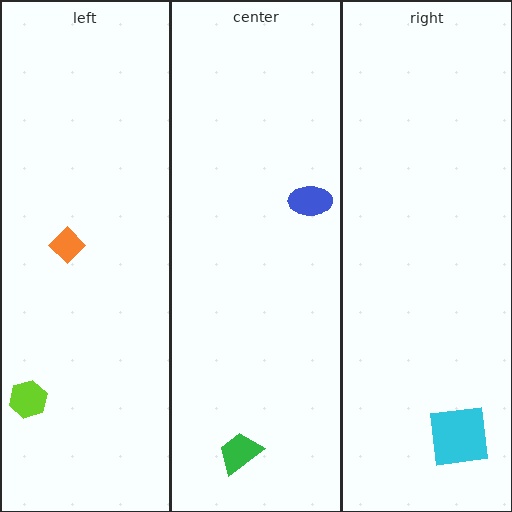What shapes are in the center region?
The green trapezoid, the blue ellipse.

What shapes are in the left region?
The orange diamond, the lime hexagon.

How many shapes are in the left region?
2.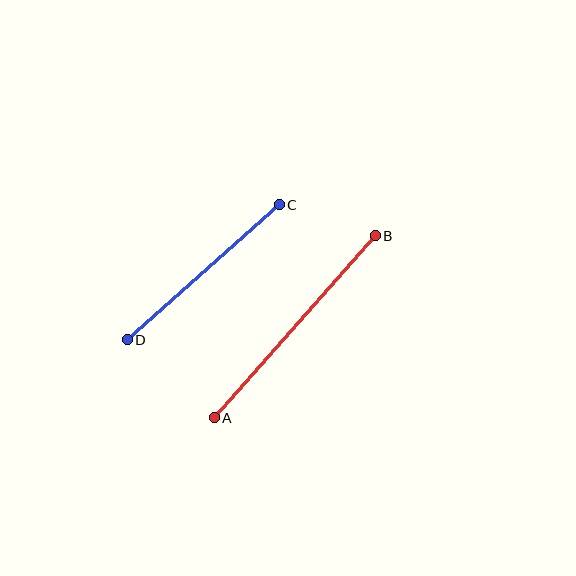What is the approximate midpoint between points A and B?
The midpoint is at approximately (295, 327) pixels.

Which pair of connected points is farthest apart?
Points A and B are farthest apart.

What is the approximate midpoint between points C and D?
The midpoint is at approximately (203, 272) pixels.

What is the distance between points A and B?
The distance is approximately 243 pixels.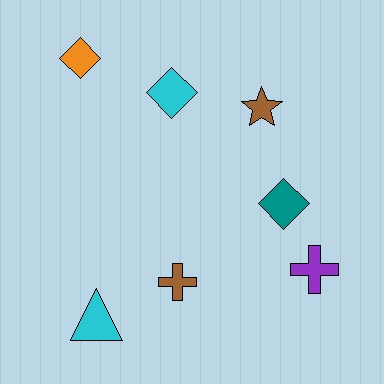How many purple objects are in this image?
There is 1 purple object.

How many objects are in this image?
There are 7 objects.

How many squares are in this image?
There are no squares.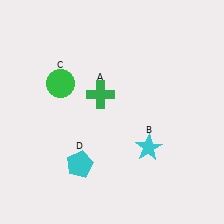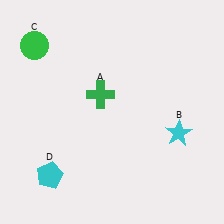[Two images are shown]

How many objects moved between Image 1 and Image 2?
3 objects moved between the two images.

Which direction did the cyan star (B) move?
The cyan star (B) moved right.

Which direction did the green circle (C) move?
The green circle (C) moved up.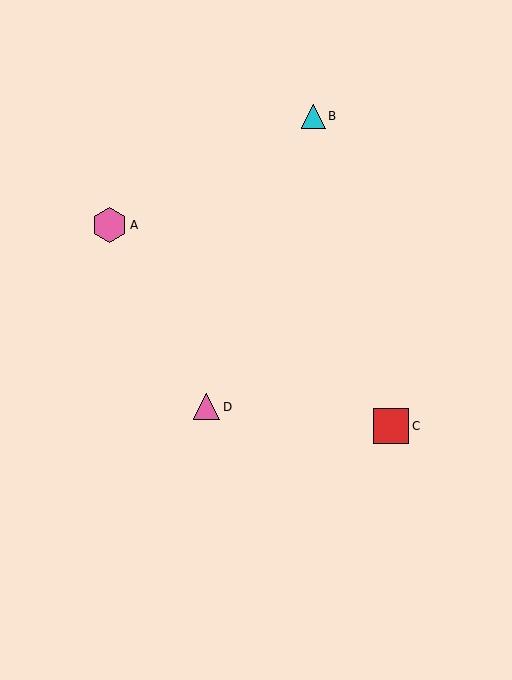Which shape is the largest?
The red square (labeled C) is the largest.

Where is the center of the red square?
The center of the red square is at (391, 426).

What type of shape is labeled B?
Shape B is a cyan triangle.